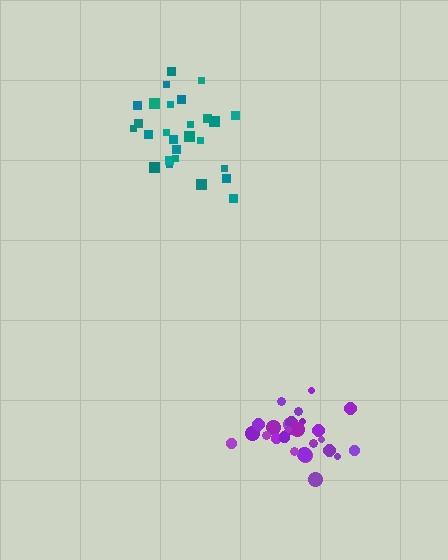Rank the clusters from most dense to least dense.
purple, teal.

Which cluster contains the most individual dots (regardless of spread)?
Purple (29).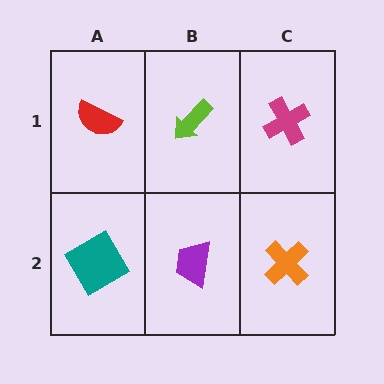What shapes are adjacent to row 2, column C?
A magenta cross (row 1, column C), a purple trapezoid (row 2, column B).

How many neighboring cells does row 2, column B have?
3.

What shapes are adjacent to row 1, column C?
An orange cross (row 2, column C), a lime arrow (row 1, column B).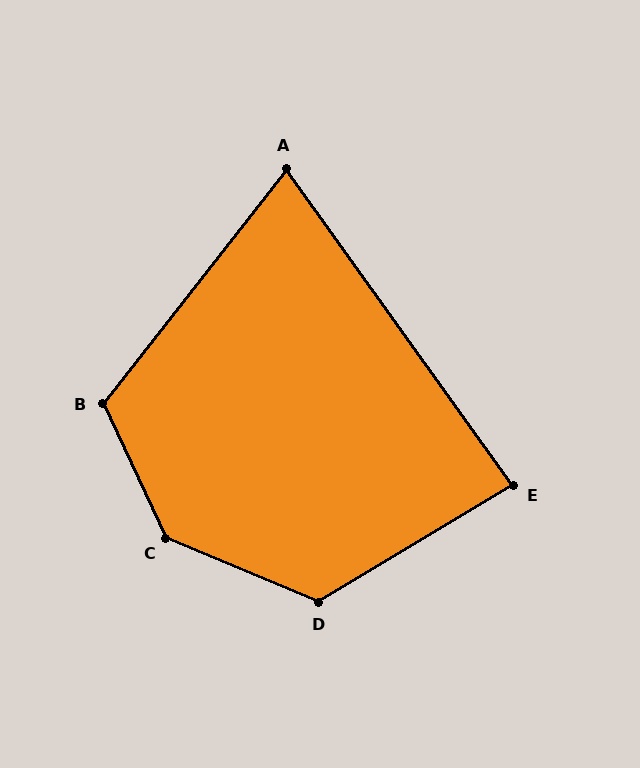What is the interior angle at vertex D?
Approximately 126 degrees (obtuse).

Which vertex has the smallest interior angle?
A, at approximately 74 degrees.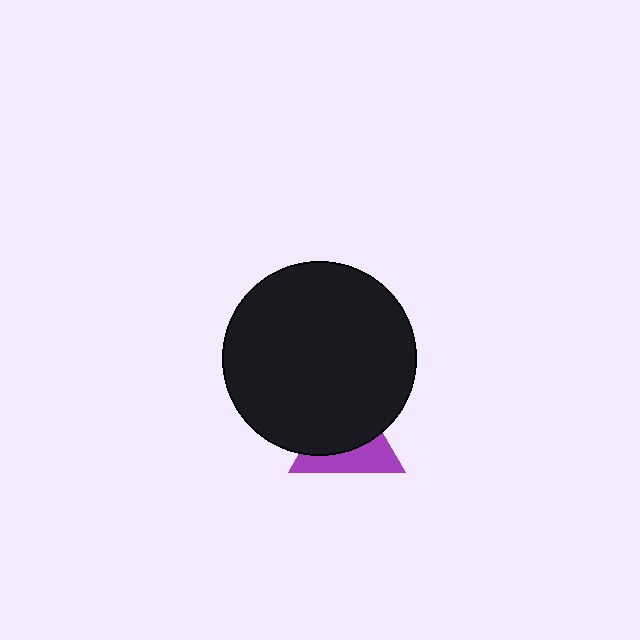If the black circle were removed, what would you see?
You would see the complete purple triangle.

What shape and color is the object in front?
The object in front is a black circle.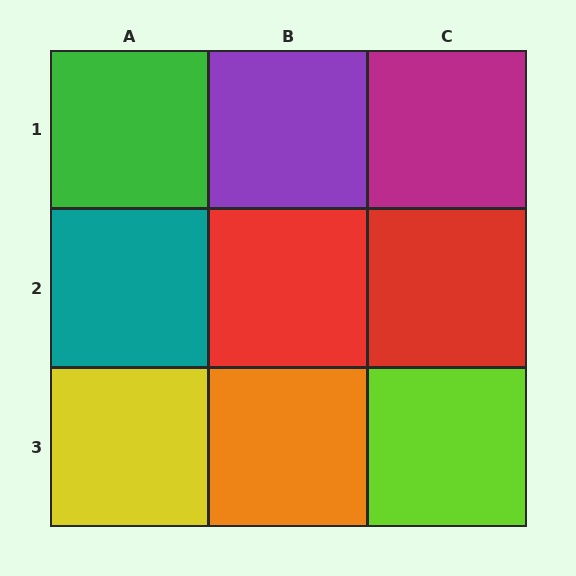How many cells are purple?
1 cell is purple.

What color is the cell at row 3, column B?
Orange.